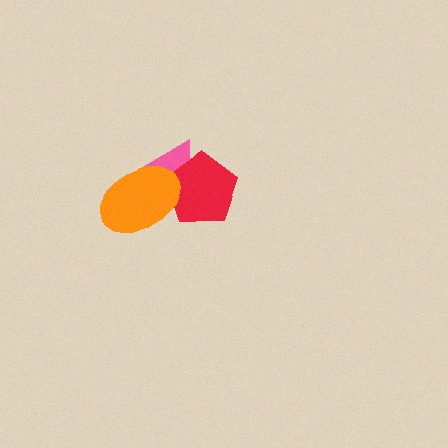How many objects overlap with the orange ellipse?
2 objects overlap with the orange ellipse.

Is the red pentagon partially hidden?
Yes, it is partially covered by another shape.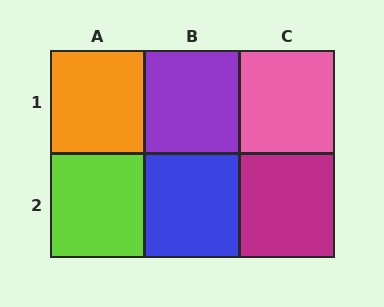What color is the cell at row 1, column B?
Purple.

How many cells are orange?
1 cell is orange.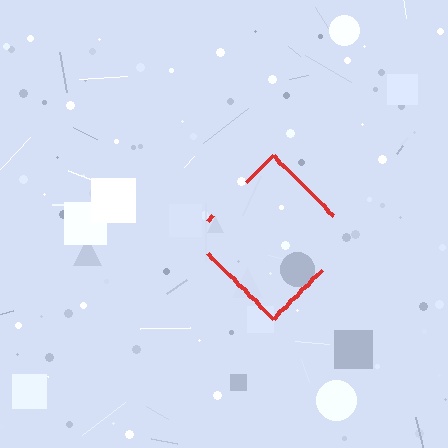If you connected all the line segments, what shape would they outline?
They would outline a diamond.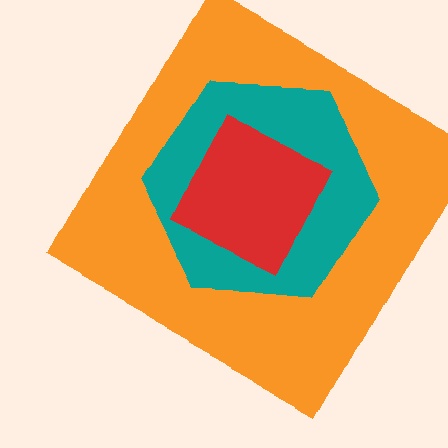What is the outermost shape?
The orange square.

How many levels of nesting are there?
3.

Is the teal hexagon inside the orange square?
Yes.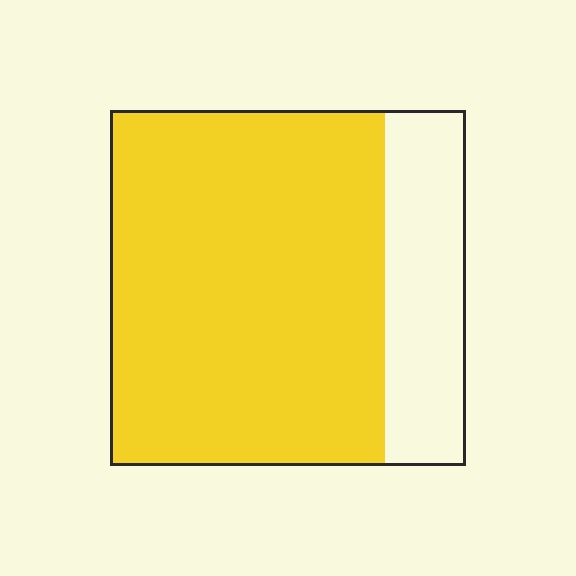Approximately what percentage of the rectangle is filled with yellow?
Approximately 75%.